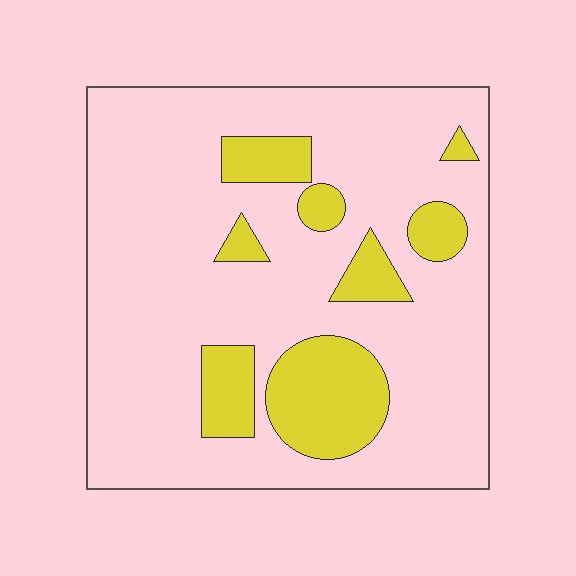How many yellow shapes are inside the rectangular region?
8.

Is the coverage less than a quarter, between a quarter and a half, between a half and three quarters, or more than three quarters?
Less than a quarter.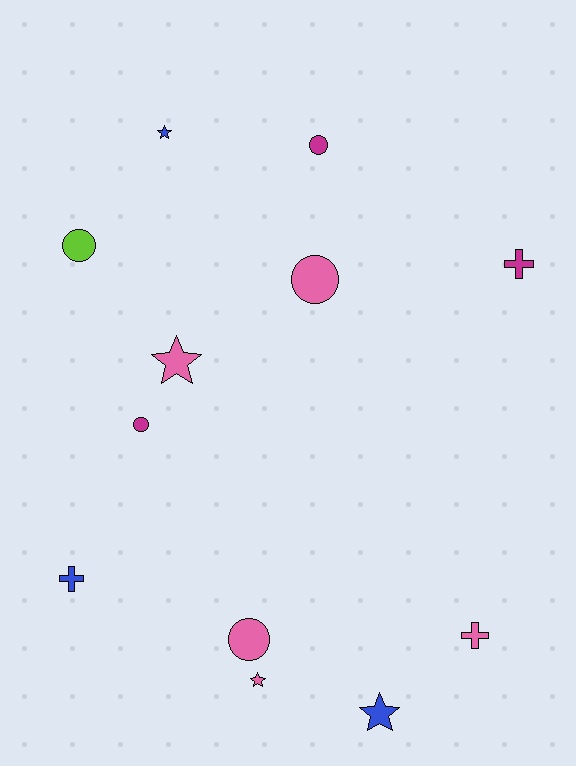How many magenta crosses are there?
There is 1 magenta cross.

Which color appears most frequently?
Pink, with 5 objects.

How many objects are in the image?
There are 12 objects.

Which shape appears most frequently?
Circle, with 5 objects.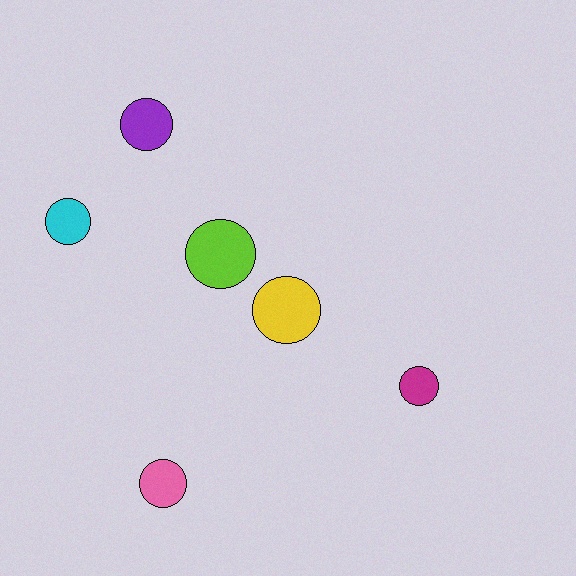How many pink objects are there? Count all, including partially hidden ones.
There is 1 pink object.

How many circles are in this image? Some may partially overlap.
There are 6 circles.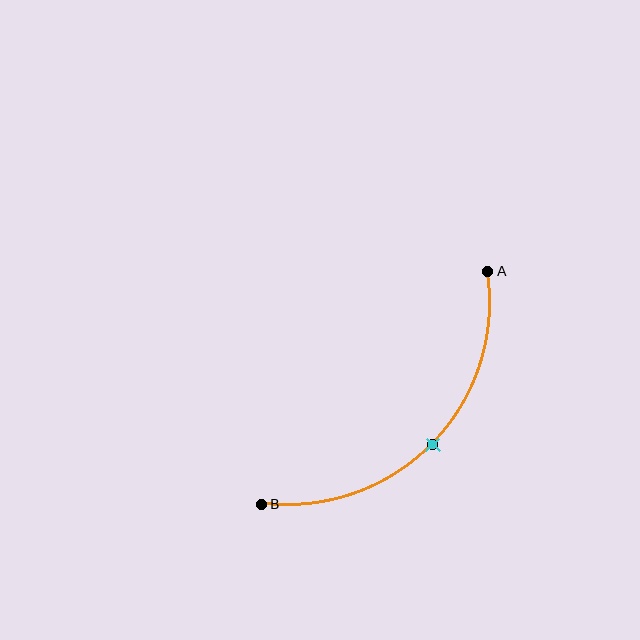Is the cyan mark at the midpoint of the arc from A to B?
Yes. The cyan mark lies on the arc at equal arc-length from both A and B — it is the arc midpoint.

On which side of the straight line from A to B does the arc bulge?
The arc bulges below and to the right of the straight line connecting A and B.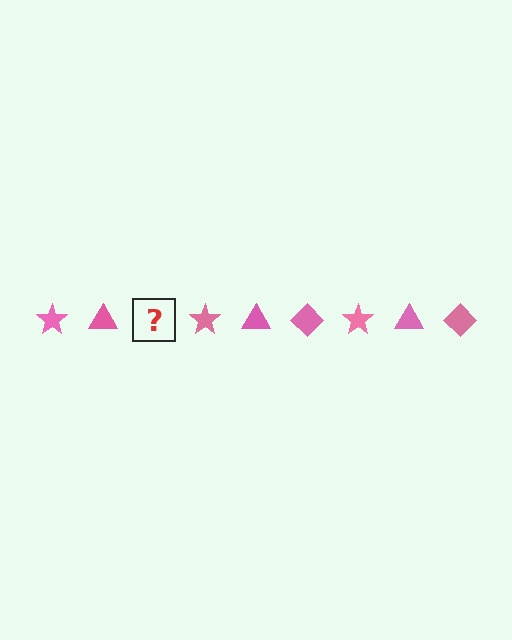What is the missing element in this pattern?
The missing element is a pink diamond.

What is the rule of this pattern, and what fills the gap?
The rule is that the pattern cycles through star, triangle, diamond shapes in pink. The gap should be filled with a pink diamond.